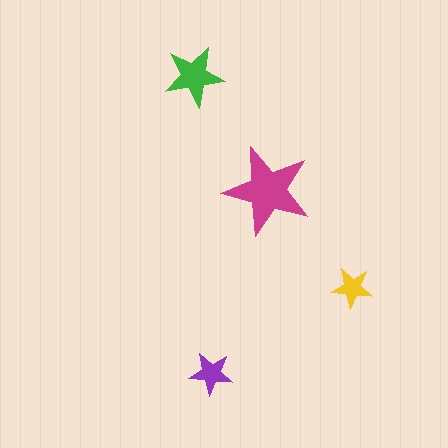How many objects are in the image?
There are 4 objects in the image.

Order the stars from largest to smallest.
the magenta one, the green one, the purple one, the yellow one.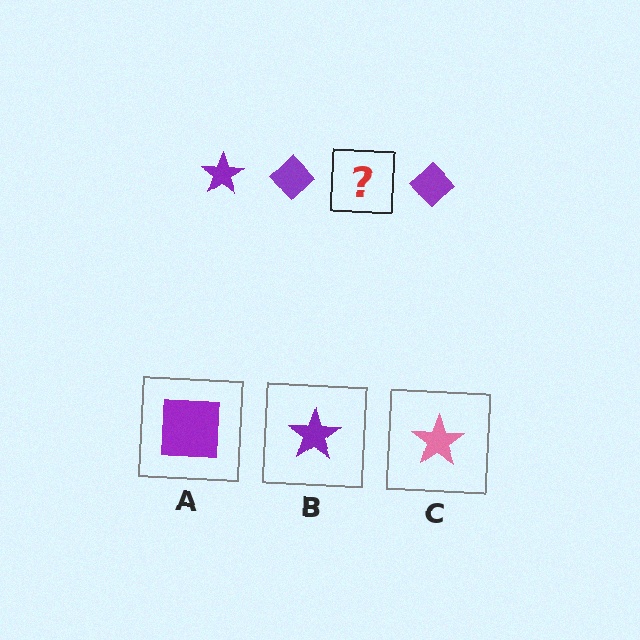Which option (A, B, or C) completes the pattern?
B.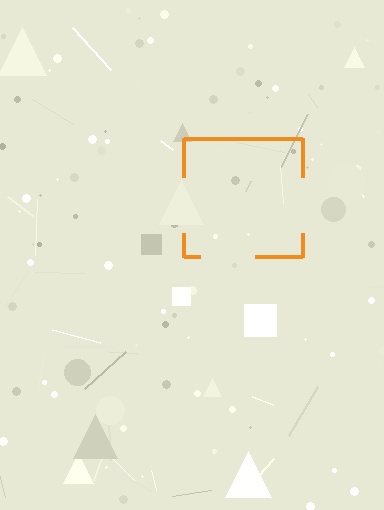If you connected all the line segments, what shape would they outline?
They would outline a square.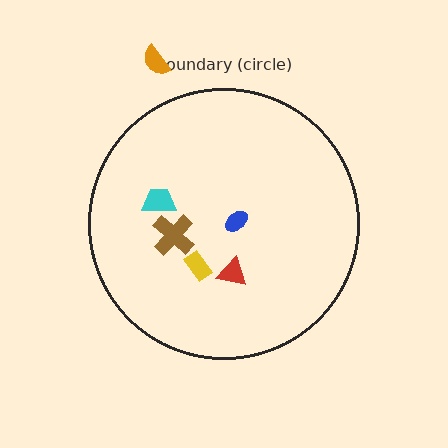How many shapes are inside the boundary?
5 inside, 1 outside.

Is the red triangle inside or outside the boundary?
Inside.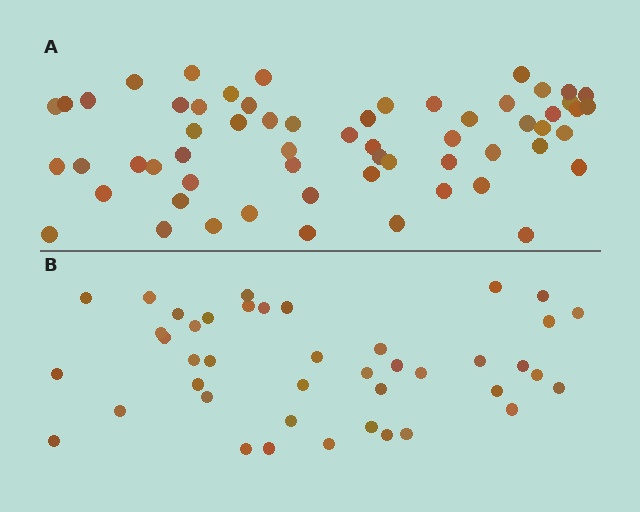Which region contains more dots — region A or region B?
Region A (the top region) has more dots.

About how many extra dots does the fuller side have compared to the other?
Region A has approximately 20 more dots than region B.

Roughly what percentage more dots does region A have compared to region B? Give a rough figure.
About 45% more.